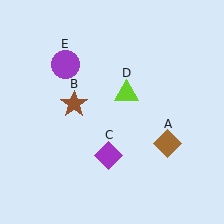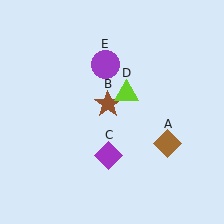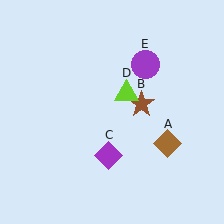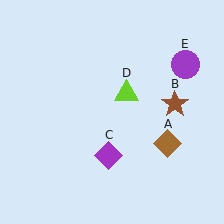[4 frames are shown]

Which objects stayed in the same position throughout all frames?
Brown diamond (object A) and purple diamond (object C) and lime triangle (object D) remained stationary.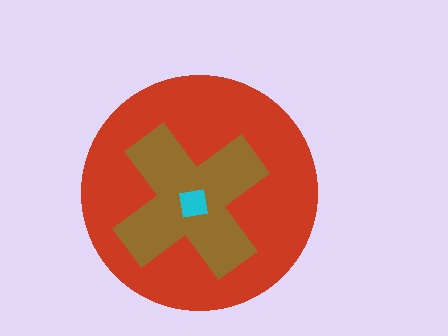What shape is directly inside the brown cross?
The cyan square.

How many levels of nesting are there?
3.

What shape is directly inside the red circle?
The brown cross.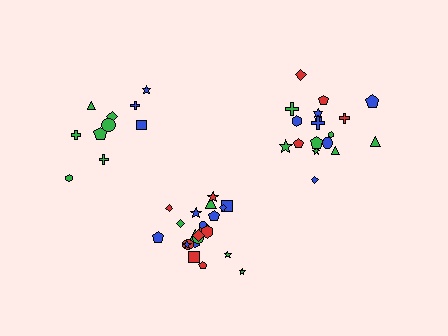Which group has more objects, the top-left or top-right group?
The top-right group.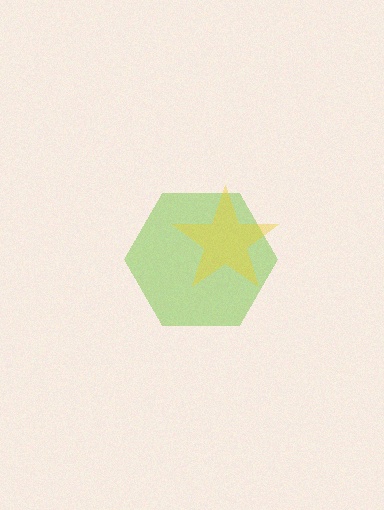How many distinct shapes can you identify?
There are 2 distinct shapes: a lime hexagon, a yellow star.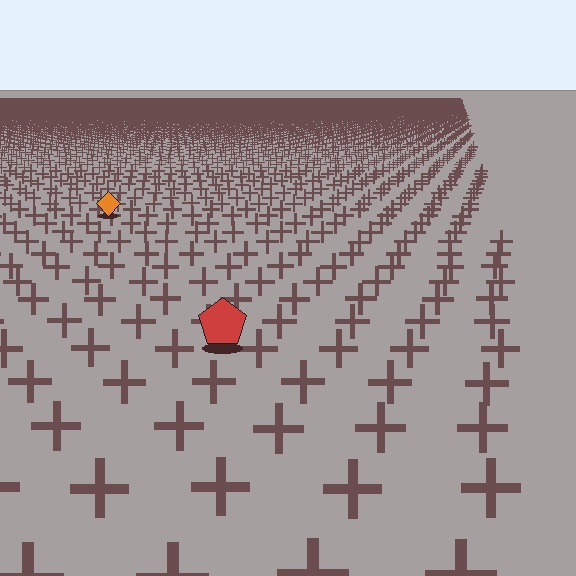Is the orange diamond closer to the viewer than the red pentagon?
No. The red pentagon is closer — you can tell from the texture gradient: the ground texture is coarser near it.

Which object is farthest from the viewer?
The orange diamond is farthest from the viewer. It appears smaller and the ground texture around it is denser.